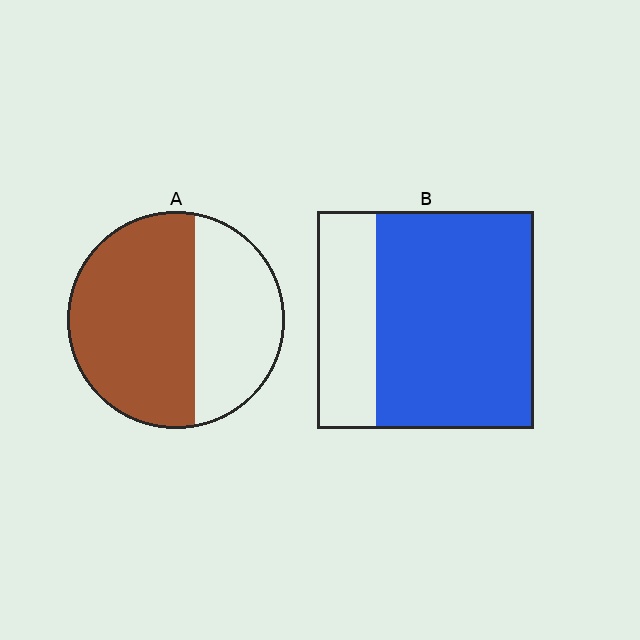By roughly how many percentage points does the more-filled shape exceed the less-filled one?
By roughly 10 percentage points (B over A).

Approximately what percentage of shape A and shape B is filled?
A is approximately 60% and B is approximately 75%.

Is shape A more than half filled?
Yes.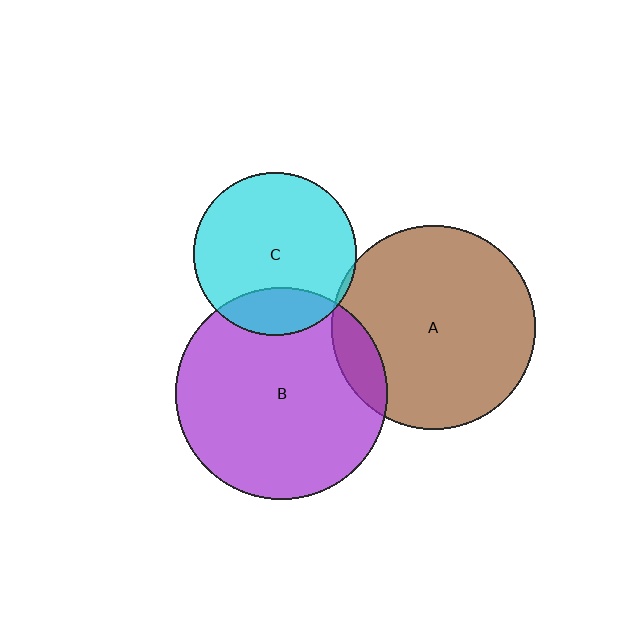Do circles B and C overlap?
Yes.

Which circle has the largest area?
Circle B (purple).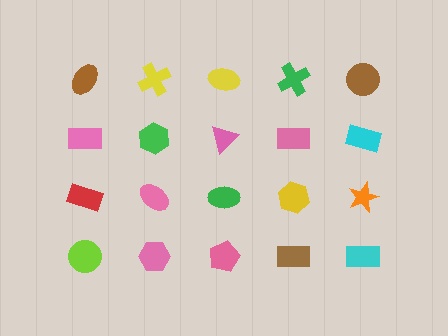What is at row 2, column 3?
A pink triangle.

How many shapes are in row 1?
5 shapes.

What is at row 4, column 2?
A pink hexagon.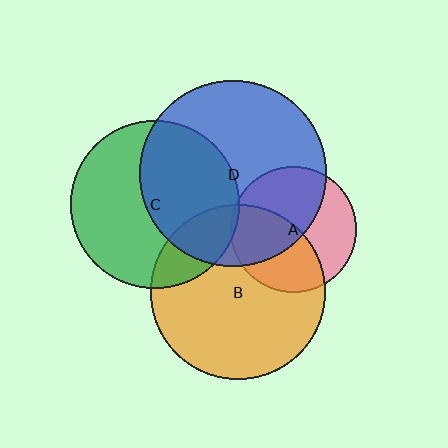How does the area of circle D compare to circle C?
Approximately 1.2 times.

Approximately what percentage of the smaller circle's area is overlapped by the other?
Approximately 55%.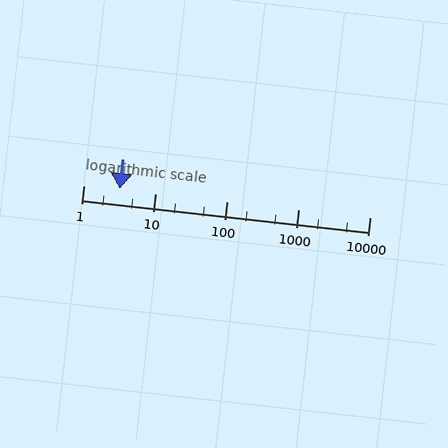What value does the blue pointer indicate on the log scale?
The pointer indicates approximately 3.2.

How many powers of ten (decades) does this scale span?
The scale spans 4 decades, from 1 to 10000.